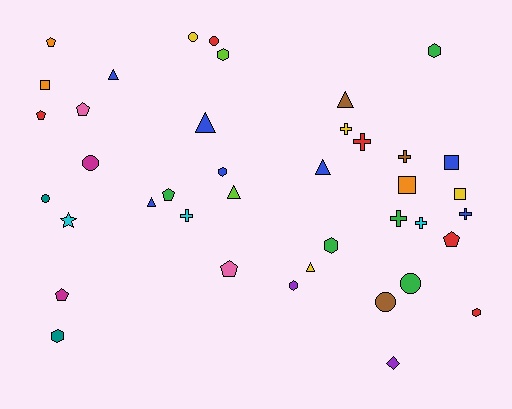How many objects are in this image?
There are 40 objects.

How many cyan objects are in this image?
There are 3 cyan objects.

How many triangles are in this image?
There are 7 triangles.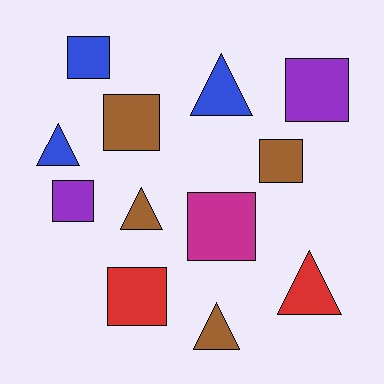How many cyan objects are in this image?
There are no cyan objects.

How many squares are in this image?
There are 7 squares.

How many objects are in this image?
There are 12 objects.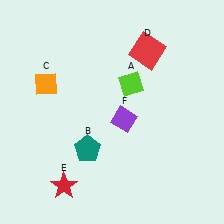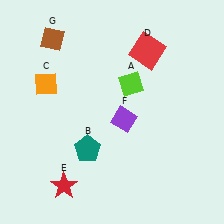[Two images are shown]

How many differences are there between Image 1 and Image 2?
There is 1 difference between the two images.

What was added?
A brown diamond (G) was added in Image 2.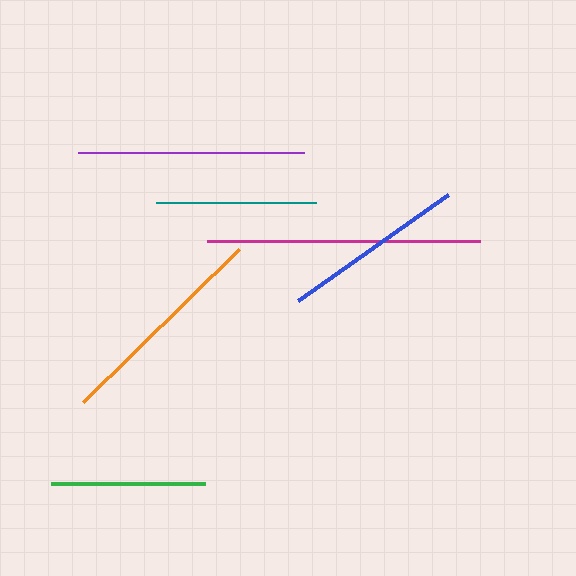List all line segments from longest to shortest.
From longest to shortest: magenta, purple, orange, blue, teal, green.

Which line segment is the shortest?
The green line is the shortest at approximately 154 pixels.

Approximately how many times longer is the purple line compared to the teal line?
The purple line is approximately 1.4 times the length of the teal line.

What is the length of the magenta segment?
The magenta segment is approximately 273 pixels long.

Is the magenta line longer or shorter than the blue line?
The magenta line is longer than the blue line.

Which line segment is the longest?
The magenta line is the longest at approximately 273 pixels.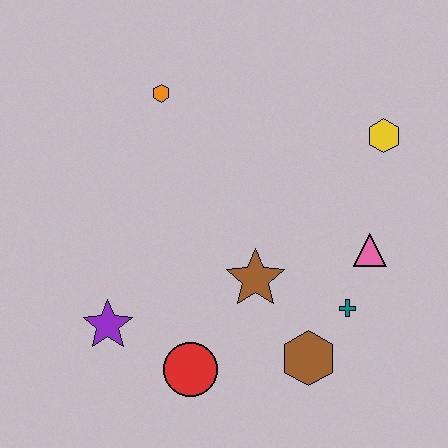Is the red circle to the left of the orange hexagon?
No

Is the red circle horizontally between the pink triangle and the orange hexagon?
Yes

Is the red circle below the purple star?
Yes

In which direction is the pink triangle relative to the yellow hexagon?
The pink triangle is below the yellow hexagon.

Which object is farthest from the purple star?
The yellow hexagon is farthest from the purple star.